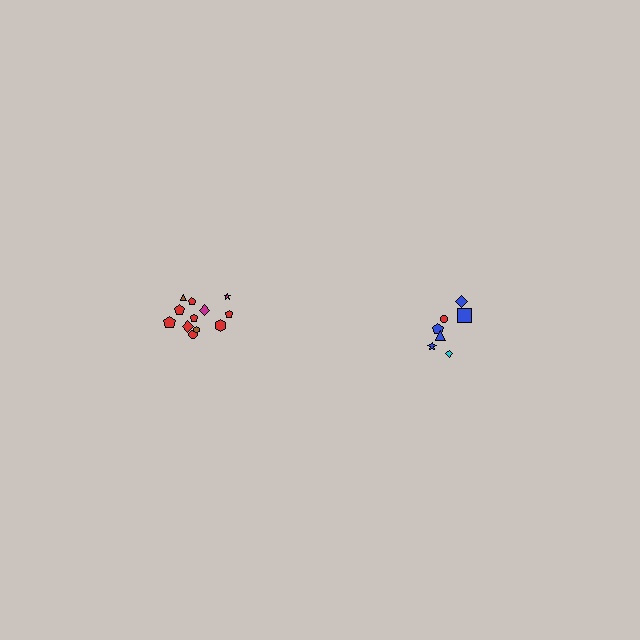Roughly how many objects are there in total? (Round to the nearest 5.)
Roughly 20 objects in total.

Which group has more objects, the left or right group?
The left group.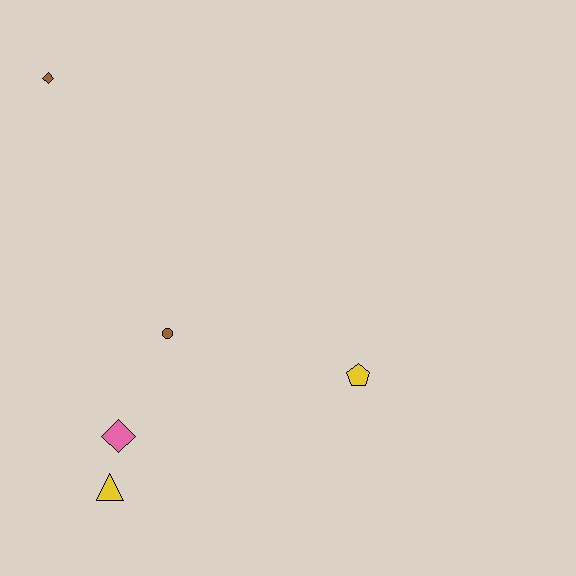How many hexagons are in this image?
There are no hexagons.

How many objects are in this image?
There are 5 objects.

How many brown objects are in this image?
There are 2 brown objects.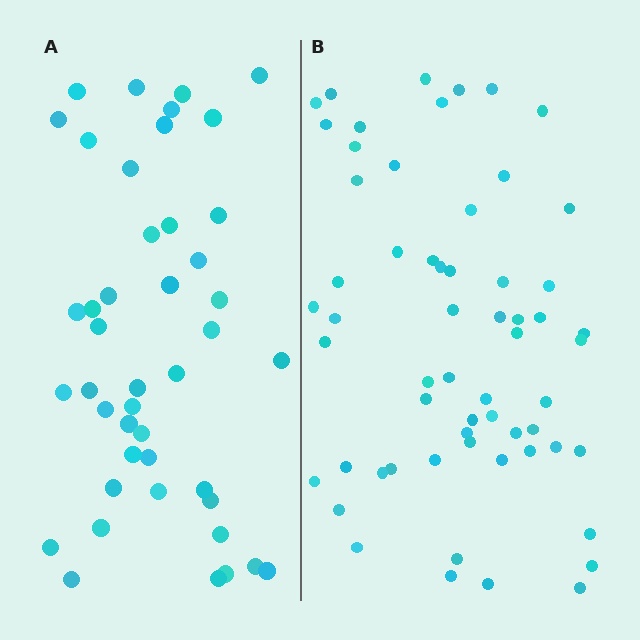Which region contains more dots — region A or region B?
Region B (the right region) has more dots.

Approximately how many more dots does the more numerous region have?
Region B has approximately 15 more dots than region A.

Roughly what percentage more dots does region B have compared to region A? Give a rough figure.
About 35% more.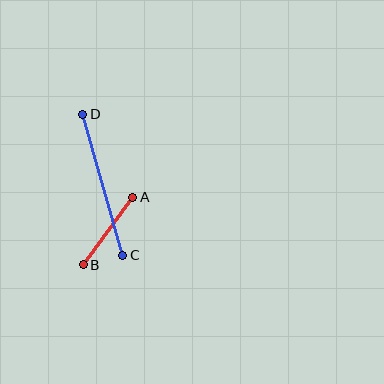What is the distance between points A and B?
The distance is approximately 84 pixels.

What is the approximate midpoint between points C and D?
The midpoint is at approximately (103, 185) pixels.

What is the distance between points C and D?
The distance is approximately 147 pixels.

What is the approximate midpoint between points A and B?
The midpoint is at approximately (108, 231) pixels.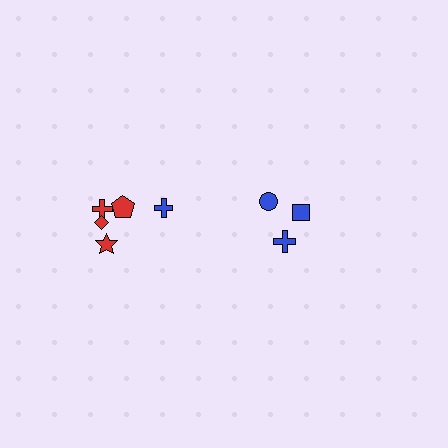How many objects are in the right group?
There are 3 objects.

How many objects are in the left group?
There are 5 objects.